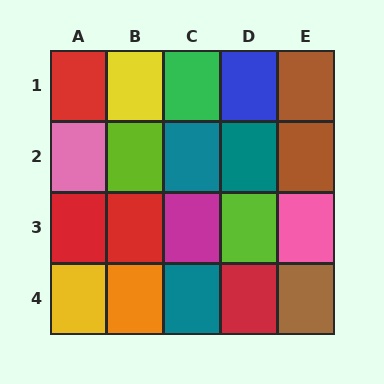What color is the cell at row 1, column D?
Blue.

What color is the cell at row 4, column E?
Brown.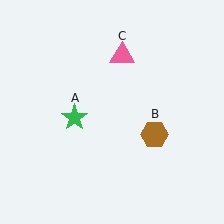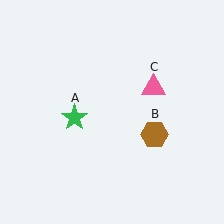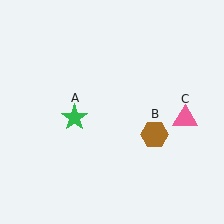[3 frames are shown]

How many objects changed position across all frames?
1 object changed position: pink triangle (object C).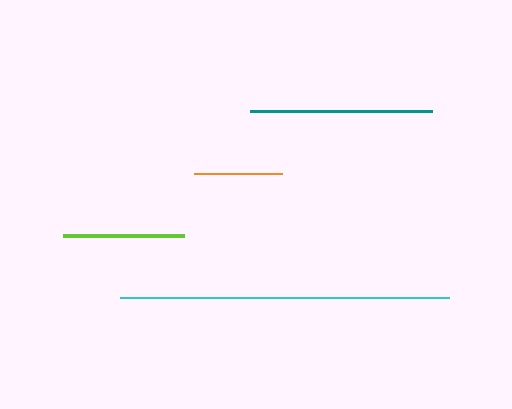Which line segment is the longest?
The cyan line is the longest at approximately 330 pixels.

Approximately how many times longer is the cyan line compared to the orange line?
The cyan line is approximately 3.7 times the length of the orange line.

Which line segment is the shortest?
The orange line is the shortest at approximately 89 pixels.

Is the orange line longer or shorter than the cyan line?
The cyan line is longer than the orange line.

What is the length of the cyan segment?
The cyan segment is approximately 330 pixels long.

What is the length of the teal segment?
The teal segment is approximately 182 pixels long.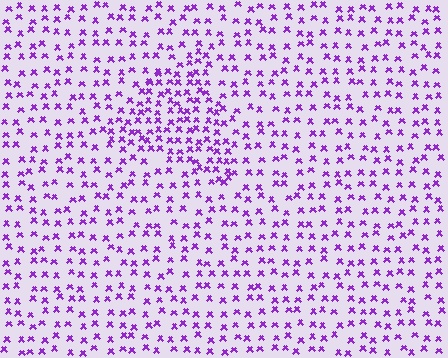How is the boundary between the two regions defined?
The boundary is defined by a change in element density (approximately 1.7x ratio). All elements are the same color, size, and shape.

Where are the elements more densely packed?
The elements are more densely packed inside the triangle boundary.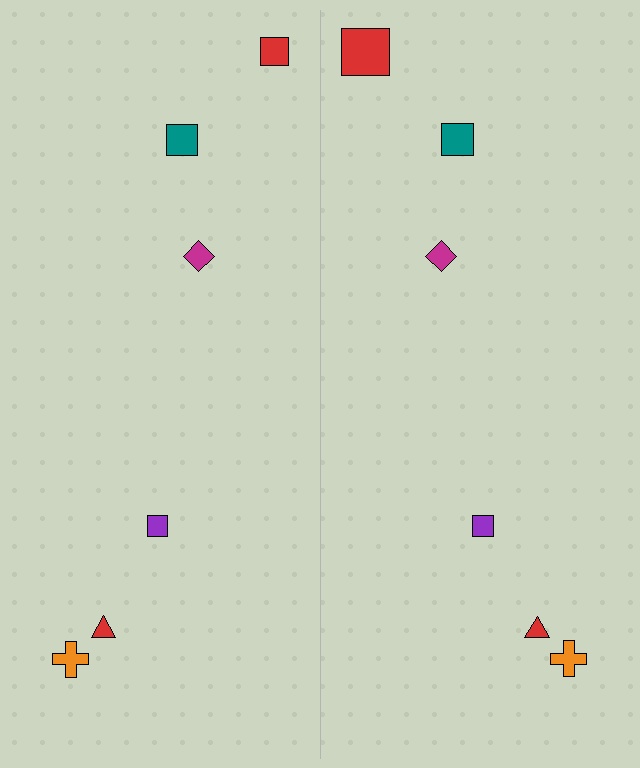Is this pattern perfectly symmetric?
No, the pattern is not perfectly symmetric. The red square on the right side has a different size than its mirror counterpart.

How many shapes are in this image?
There are 12 shapes in this image.